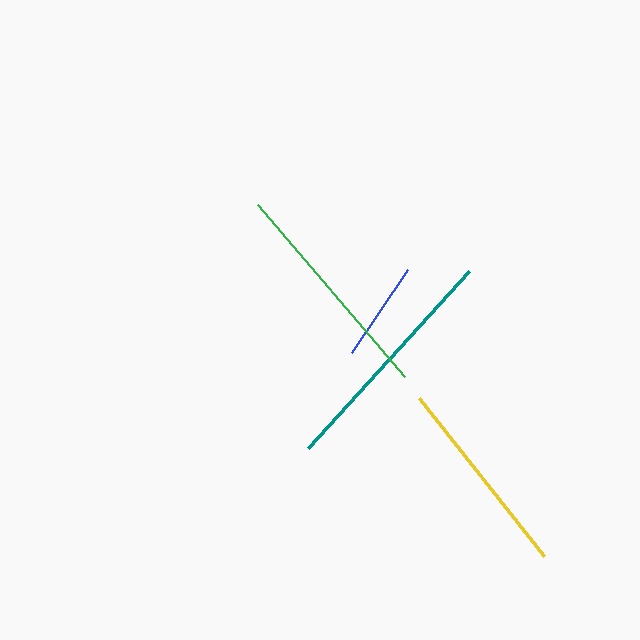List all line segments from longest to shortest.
From longest to shortest: teal, green, yellow, blue.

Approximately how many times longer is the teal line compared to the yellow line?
The teal line is approximately 1.2 times the length of the yellow line.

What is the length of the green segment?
The green segment is approximately 227 pixels long.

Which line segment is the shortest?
The blue line is the shortest at approximately 100 pixels.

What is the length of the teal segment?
The teal segment is approximately 239 pixels long.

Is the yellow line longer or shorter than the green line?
The green line is longer than the yellow line.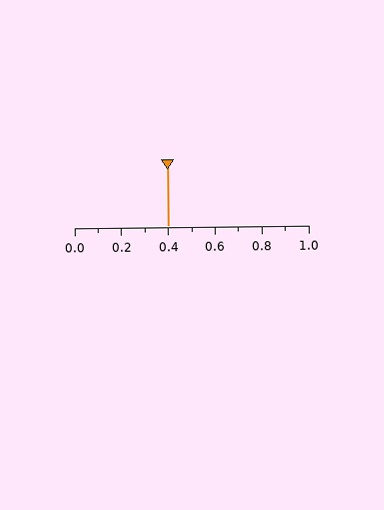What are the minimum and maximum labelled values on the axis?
The axis runs from 0.0 to 1.0.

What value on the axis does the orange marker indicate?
The marker indicates approximately 0.4.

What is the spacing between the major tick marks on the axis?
The major ticks are spaced 0.2 apart.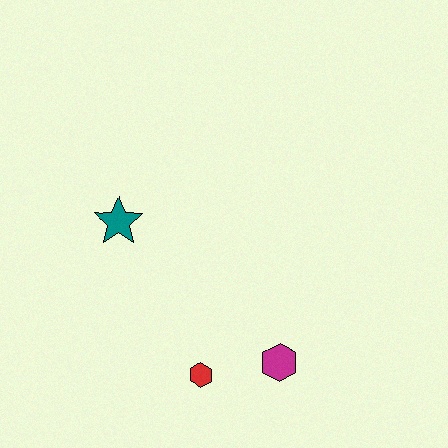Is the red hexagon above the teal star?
No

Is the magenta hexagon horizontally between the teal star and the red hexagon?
No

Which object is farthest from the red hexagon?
The teal star is farthest from the red hexagon.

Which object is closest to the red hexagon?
The magenta hexagon is closest to the red hexagon.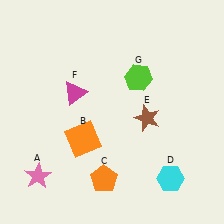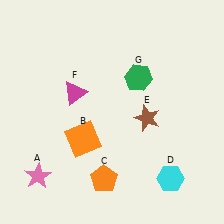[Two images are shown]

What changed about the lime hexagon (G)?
In Image 1, G is lime. In Image 2, it changed to green.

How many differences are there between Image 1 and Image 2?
There is 1 difference between the two images.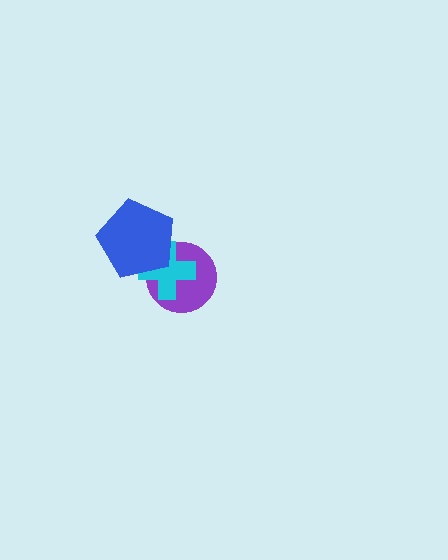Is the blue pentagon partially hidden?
No, no other shape covers it.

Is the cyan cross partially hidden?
Yes, it is partially covered by another shape.